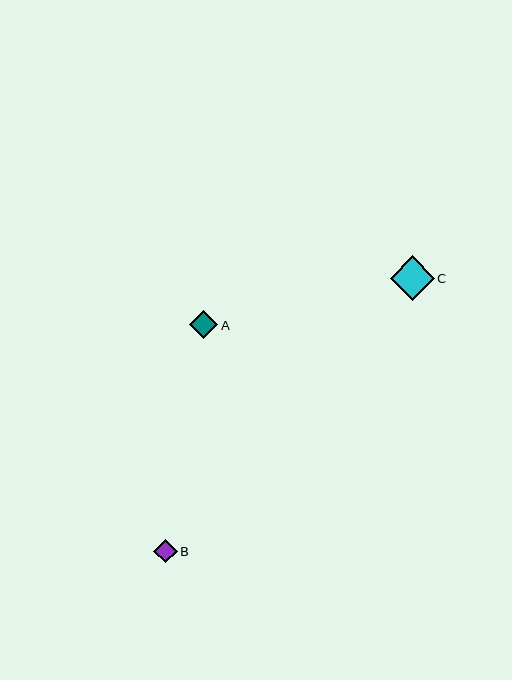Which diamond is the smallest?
Diamond B is the smallest with a size of approximately 23 pixels.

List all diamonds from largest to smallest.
From largest to smallest: C, A, B.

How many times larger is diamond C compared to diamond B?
Diamond C is approximately 1.9 times the size of diamond B.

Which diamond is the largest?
Diamond C is the largest with a size of approximately 44 pixels.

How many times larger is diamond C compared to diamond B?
Diamond C is approximately 1.9 times the size of diamond B.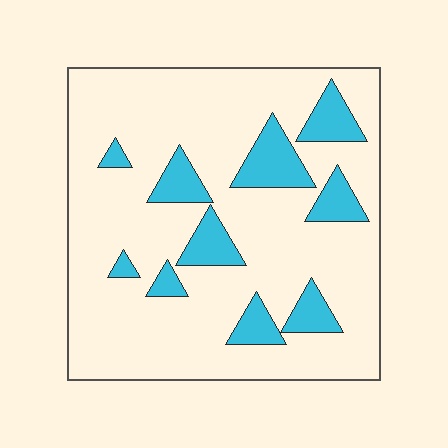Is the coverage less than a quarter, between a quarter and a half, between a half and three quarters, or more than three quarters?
Less than a quarter.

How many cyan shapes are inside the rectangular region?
10.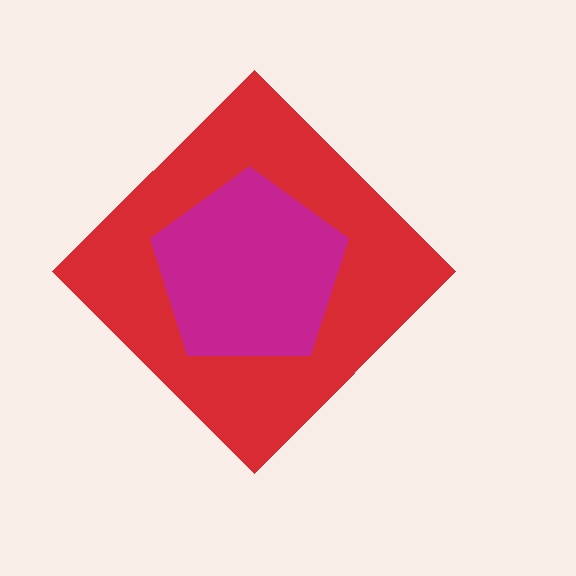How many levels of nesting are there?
2.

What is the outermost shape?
The red diamond.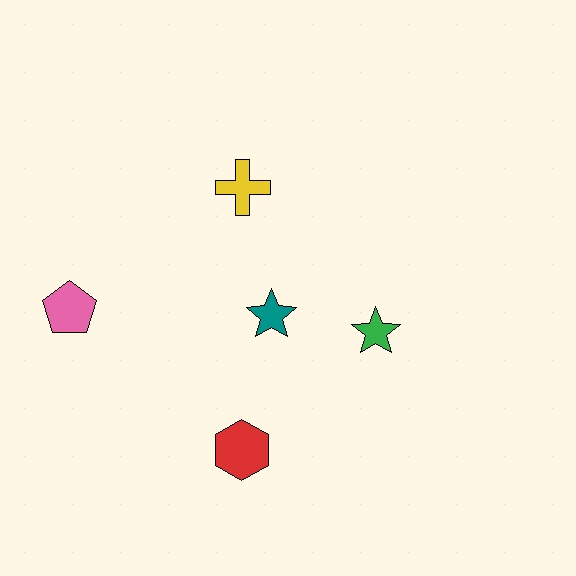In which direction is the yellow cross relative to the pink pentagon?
The yellow cross is to the right of the pink pentagon.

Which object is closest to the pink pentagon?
The teal star is closest to the pink pentagon.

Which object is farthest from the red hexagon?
The yellow cross is farthest from the red hexagon.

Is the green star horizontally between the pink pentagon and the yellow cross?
No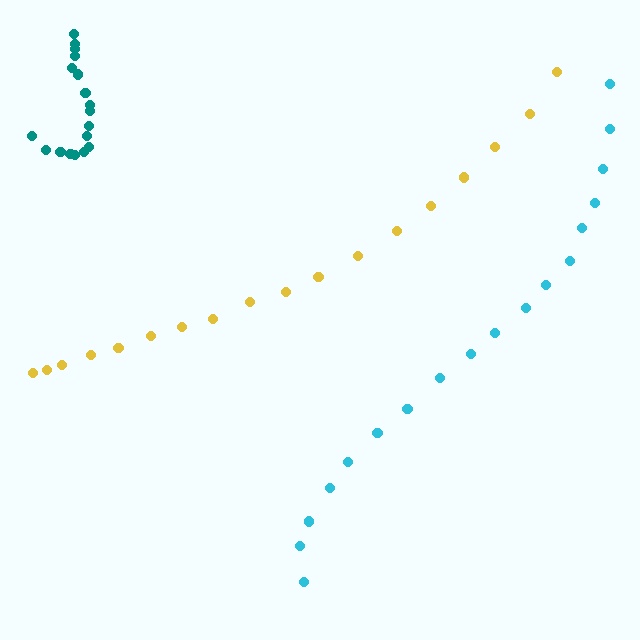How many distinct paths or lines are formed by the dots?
There are 3 distinct paths.